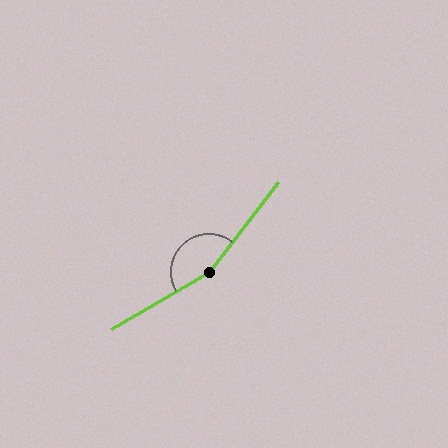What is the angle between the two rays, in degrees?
Approximately 158 degrees.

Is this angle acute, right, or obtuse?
It is obtuse.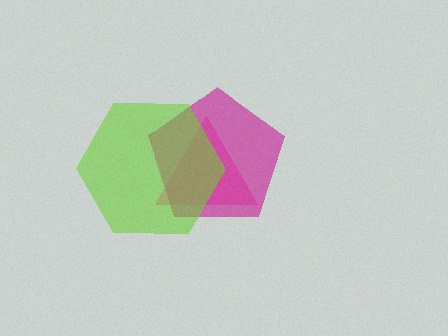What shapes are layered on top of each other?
The layered shapes are: a pink triangle, a magenta pentagon, a lime hexagon.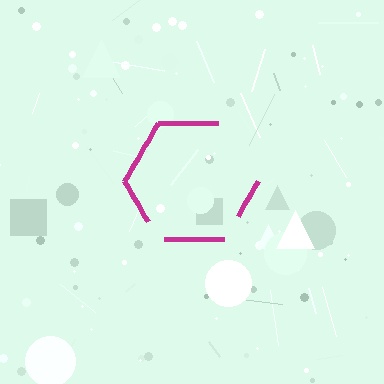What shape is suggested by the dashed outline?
The dashed outline suggests a hexagon.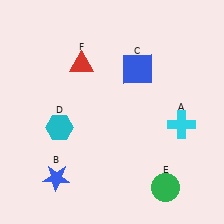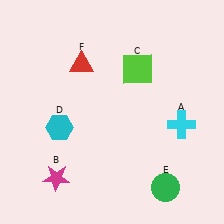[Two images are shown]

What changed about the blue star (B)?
In Image 1, B is blue. In Image 2, it changed to magenta.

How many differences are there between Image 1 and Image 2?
There are 2 differences between the two images.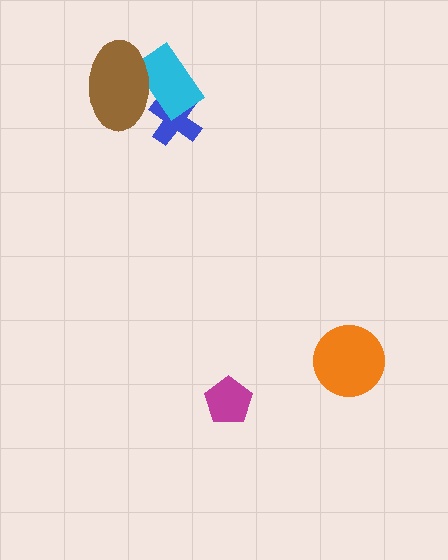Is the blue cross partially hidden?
Yes, it is partially covered by another shape.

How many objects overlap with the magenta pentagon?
0 objects overlap with the magenta pentagon.